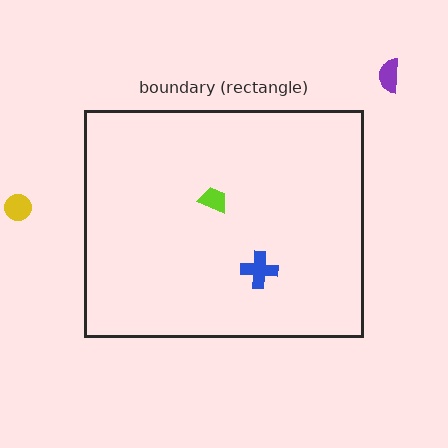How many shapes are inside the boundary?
2 inside, 2 outside.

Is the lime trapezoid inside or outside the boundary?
Inside.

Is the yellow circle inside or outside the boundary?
Outside.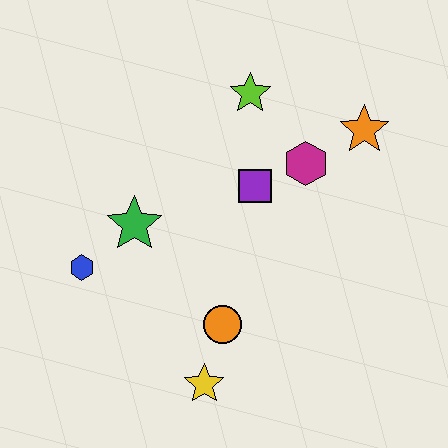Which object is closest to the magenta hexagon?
The purple square is closest to the magenta hexagon.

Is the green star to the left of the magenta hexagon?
Yes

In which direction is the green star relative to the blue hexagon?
The green star is to the right of the blue hexagon.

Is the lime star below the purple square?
No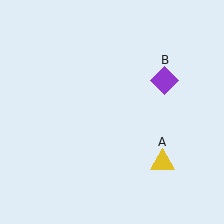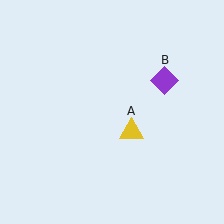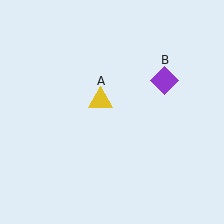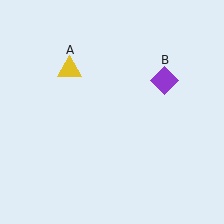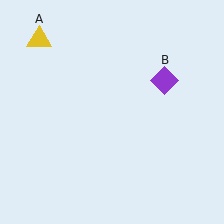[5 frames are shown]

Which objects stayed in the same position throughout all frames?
Purple diamond (object B) remained stationary.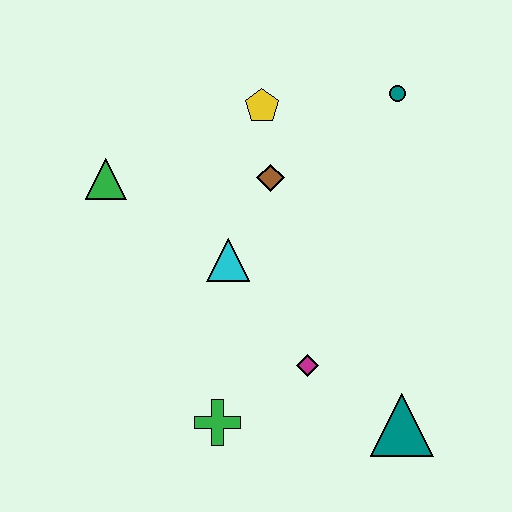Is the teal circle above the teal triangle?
Yes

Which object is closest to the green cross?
The magenta diamond is closest to the green cross.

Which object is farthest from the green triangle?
The teal triangle is farthest from the green triangle.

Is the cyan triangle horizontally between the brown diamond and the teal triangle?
No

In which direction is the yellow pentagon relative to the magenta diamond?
The yellow pentagon is above the magenta diamond.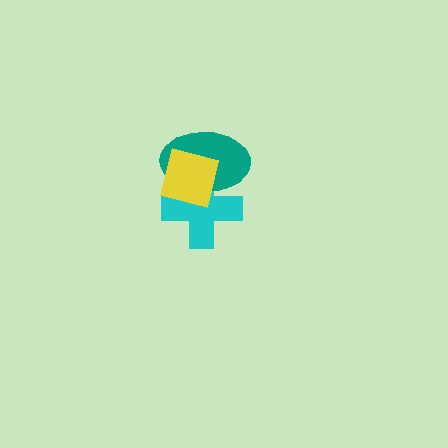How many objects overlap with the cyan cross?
2 objects overlap with the cyan cross.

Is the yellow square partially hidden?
No, no other shape covers it.